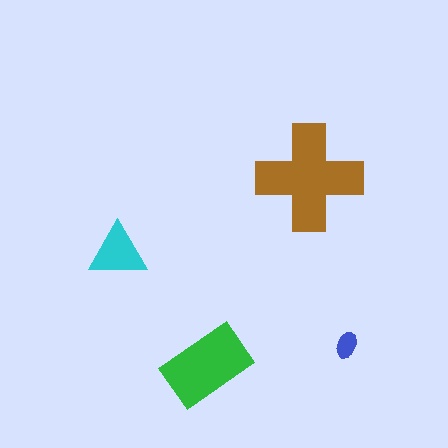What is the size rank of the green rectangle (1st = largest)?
2nd.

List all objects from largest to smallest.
The brown cross, the green rectangle, the cyan triangle, the blue ellipse.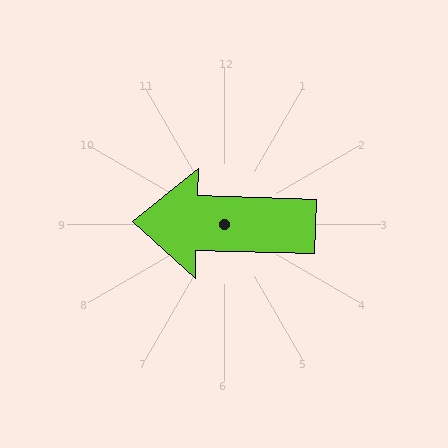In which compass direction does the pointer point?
West.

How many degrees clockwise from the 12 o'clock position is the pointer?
Approximately 272 degrees.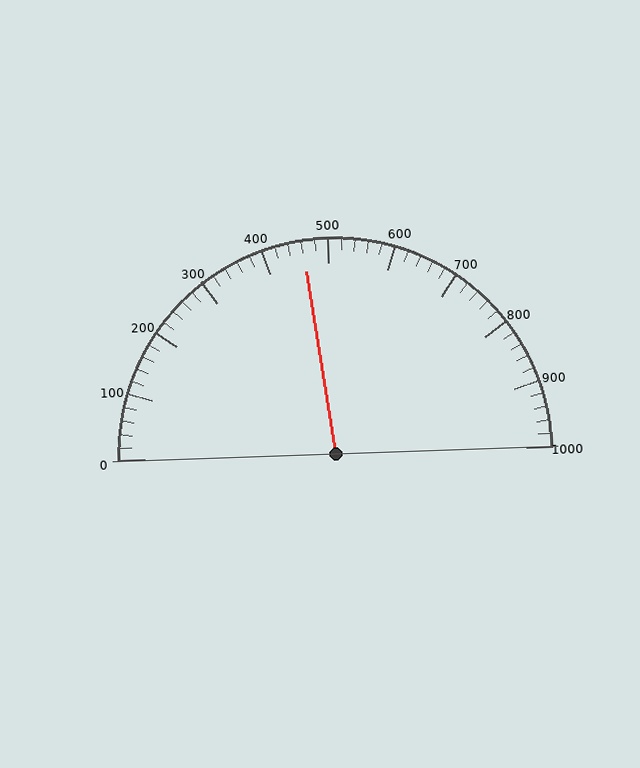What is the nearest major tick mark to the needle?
The nearest major tick mark is 500.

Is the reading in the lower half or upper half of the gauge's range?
The reading is in the lower half of the range (0 to 1000).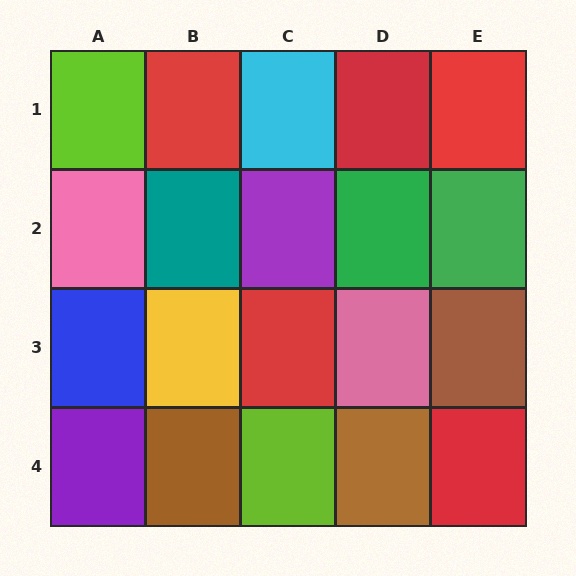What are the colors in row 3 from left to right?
Blue, yellow, red, pink, brown.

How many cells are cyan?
1 cell is cyan.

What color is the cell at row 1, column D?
Red.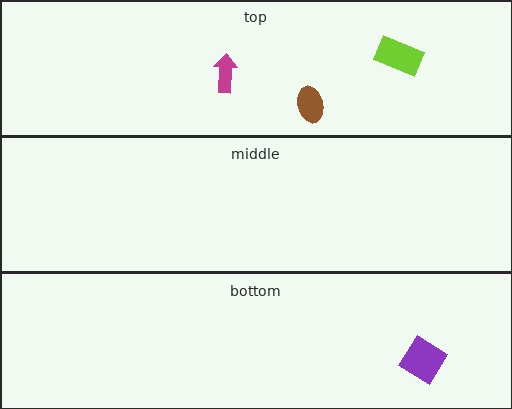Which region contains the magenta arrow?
The top region.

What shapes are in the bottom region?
The purple diamond.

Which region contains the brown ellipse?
The top region.